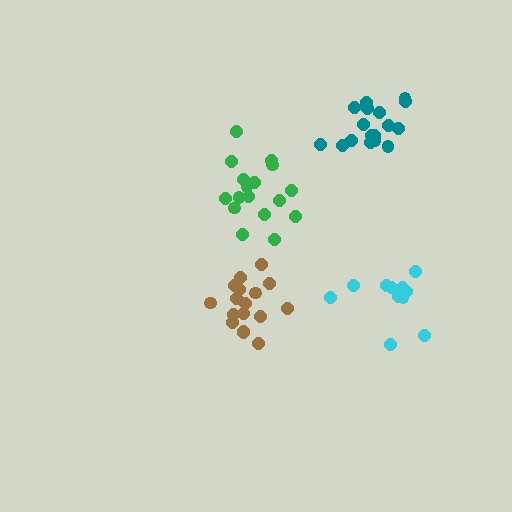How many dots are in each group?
Group 1: 17 dots, Group 2: 17 dots, Group 3: 17 dots, Group 4: 11 dots (62 total).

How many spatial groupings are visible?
There are 4 spatial groupings.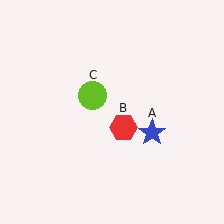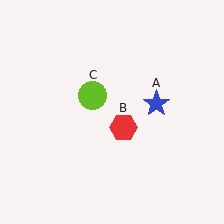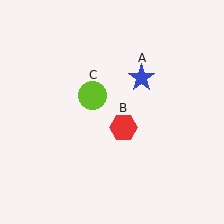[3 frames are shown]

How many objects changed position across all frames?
1 object changed position: blue star (object A).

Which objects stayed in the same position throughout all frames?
Red hexagon (object B) and lime circle (object C) remained stationary.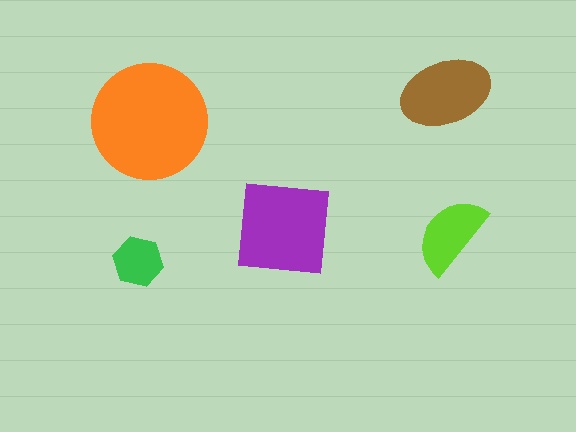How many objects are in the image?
There are 5 objects in the image.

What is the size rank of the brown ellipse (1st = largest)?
3rd.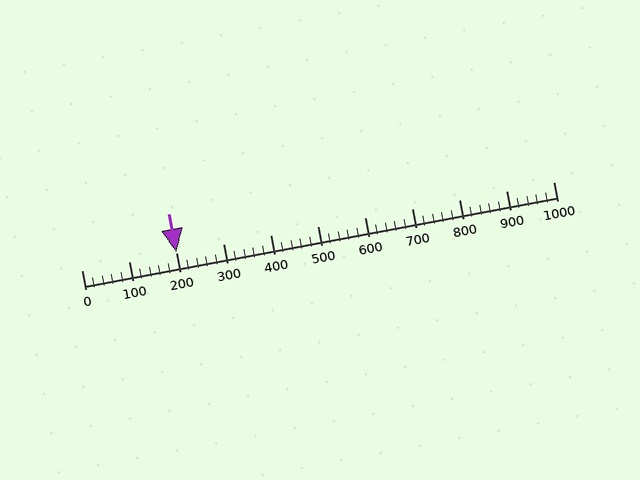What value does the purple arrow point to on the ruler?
The purple arrow points to approximately 200.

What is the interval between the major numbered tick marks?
The major tick marks are spaced 100 units apart.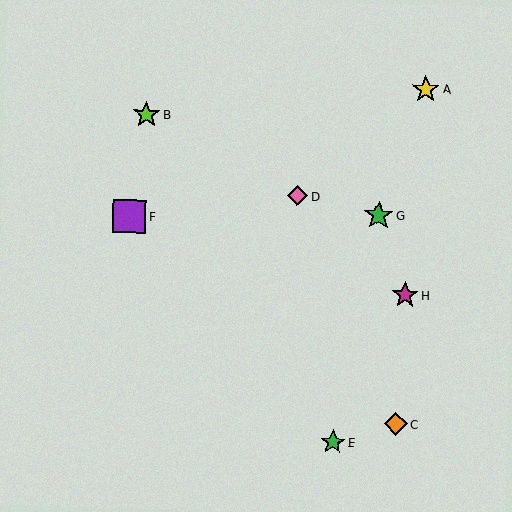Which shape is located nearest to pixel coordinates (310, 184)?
The pink diamond (labeled D) at (297, 196) is nearest to that location.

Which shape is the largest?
The purple square (labeled F) is the largest.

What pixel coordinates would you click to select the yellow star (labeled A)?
Click at (426, 89) to select the yellow star A.